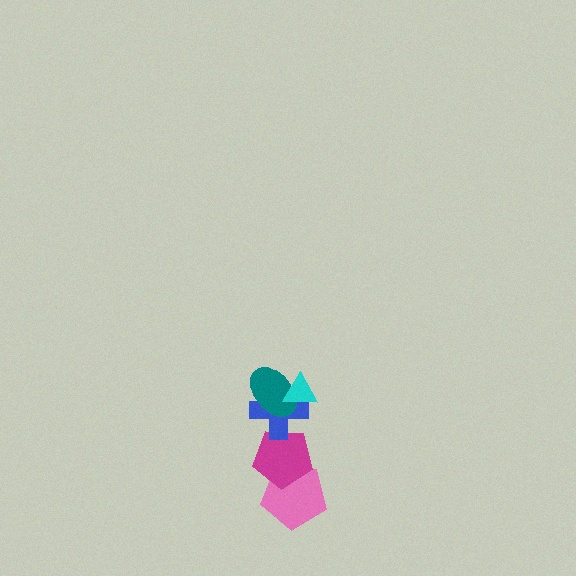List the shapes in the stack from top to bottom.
From top to bottom: the cyan triangle, the teal ellipse, the blue cross, the magenta pentagon, the pink pentagon.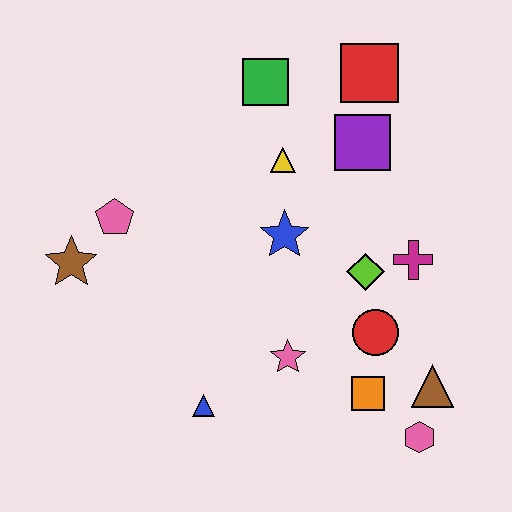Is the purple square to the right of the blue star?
Yes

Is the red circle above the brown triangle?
Yes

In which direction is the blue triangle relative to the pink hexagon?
The blue triangle is to the left of the pink hexagon.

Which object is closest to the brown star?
The pink pentagon is closest to the brown star.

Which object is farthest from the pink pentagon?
The pink hexagon is farthest from the pink pentagon.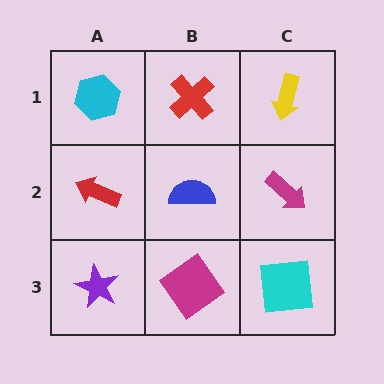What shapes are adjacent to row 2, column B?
A red cross (row 1, column B), a magenta diamond (row 3, column B), a red arrow (row 2, column A), a magenta arrow (row 2, column C).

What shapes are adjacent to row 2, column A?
A cyan hexagon (row 1, column A), a purple star (row 3, column A), a blue semicircle (row 2, column B).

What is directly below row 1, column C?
A magenta arrow.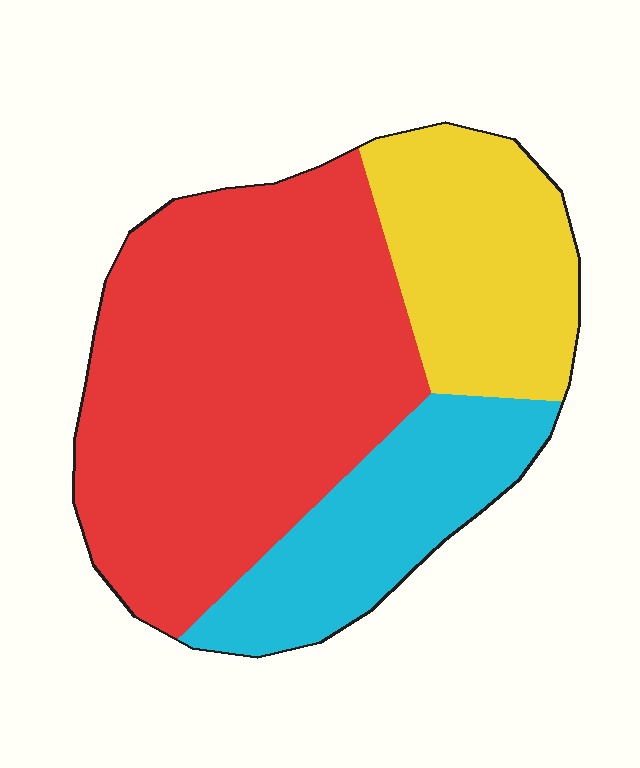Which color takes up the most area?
Red, at roughly 55%.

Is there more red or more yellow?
Red.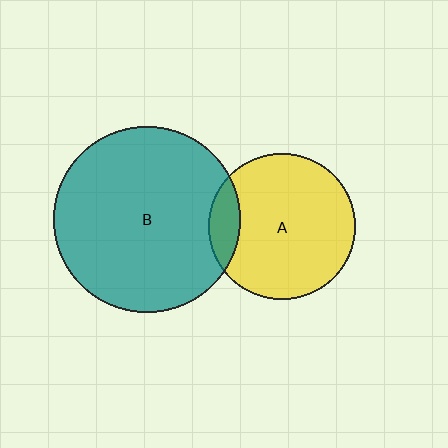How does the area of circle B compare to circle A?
Approximately 1.6 times.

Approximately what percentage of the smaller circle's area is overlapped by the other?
Approximately 10%.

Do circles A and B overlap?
Yes.